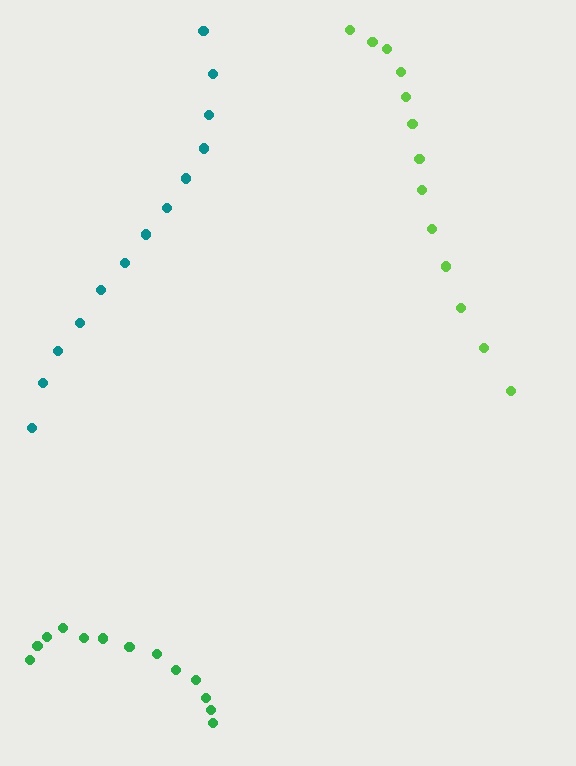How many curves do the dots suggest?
There are 3 distinct paths.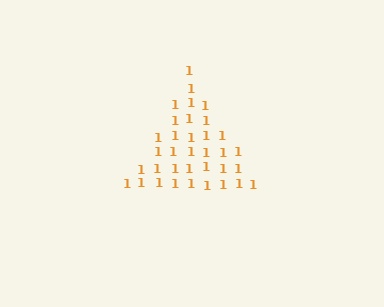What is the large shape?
The large shape is a triangle.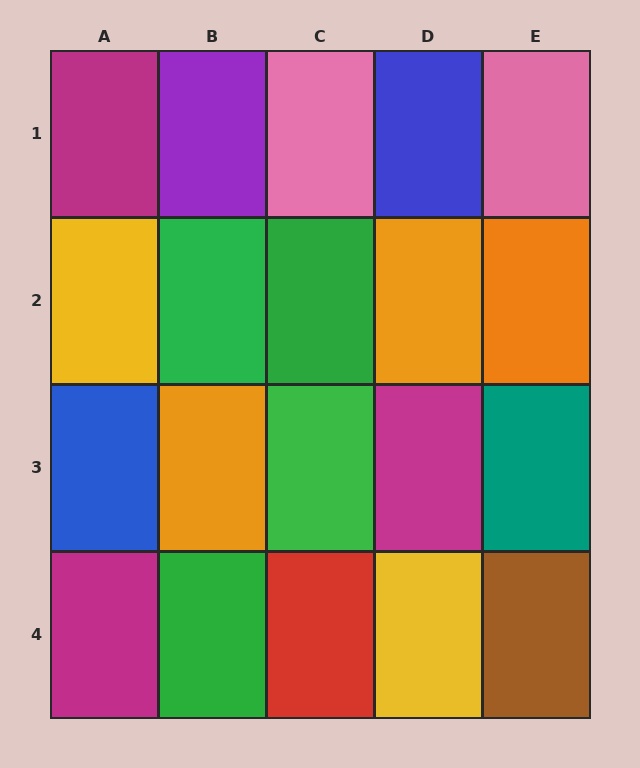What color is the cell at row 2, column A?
Yellow.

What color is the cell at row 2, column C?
Green.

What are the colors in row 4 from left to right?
Magenta, green, red, yellow, brown.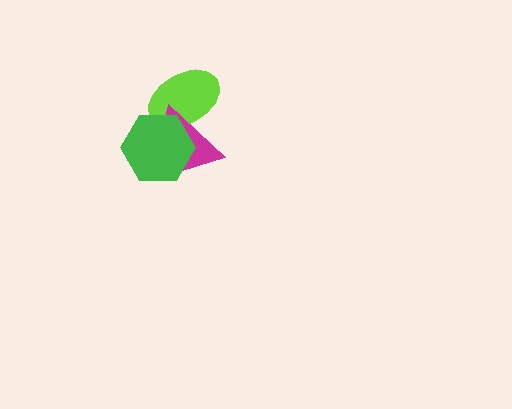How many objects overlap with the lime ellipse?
2 objects overlap with the lime ellipse.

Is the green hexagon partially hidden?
No, no other shape covers it.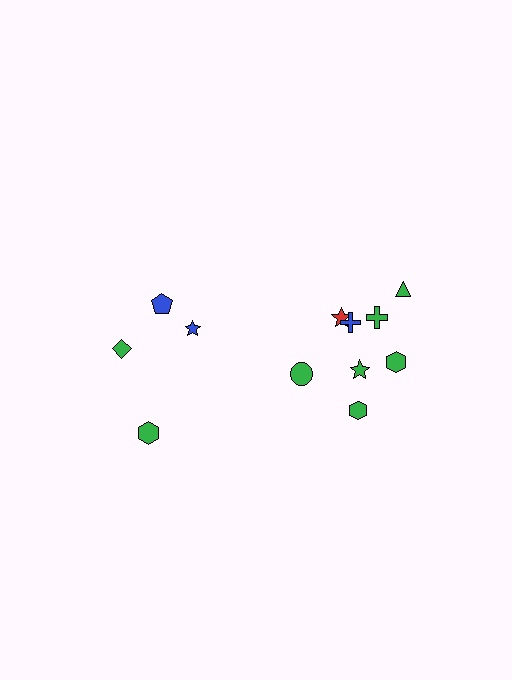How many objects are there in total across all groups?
There are 12 objects.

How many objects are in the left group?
There are 4 objects.